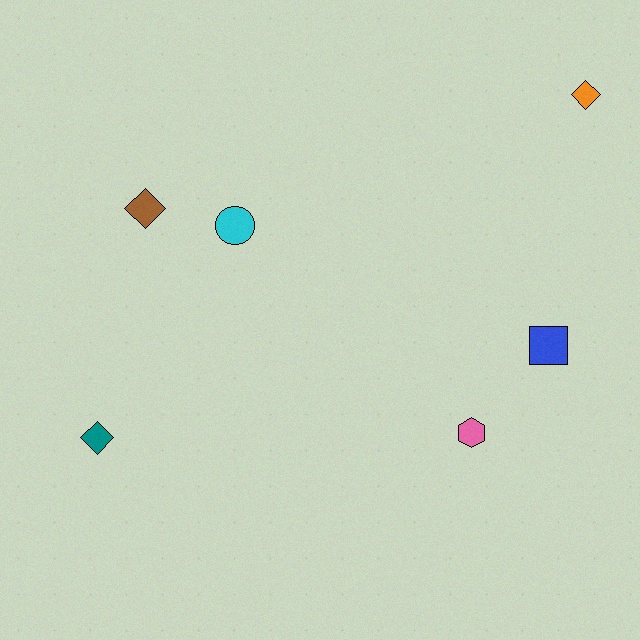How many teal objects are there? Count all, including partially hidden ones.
There is 1 teal object.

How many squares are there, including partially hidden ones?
There is 1 square.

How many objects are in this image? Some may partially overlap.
There are 6 objects.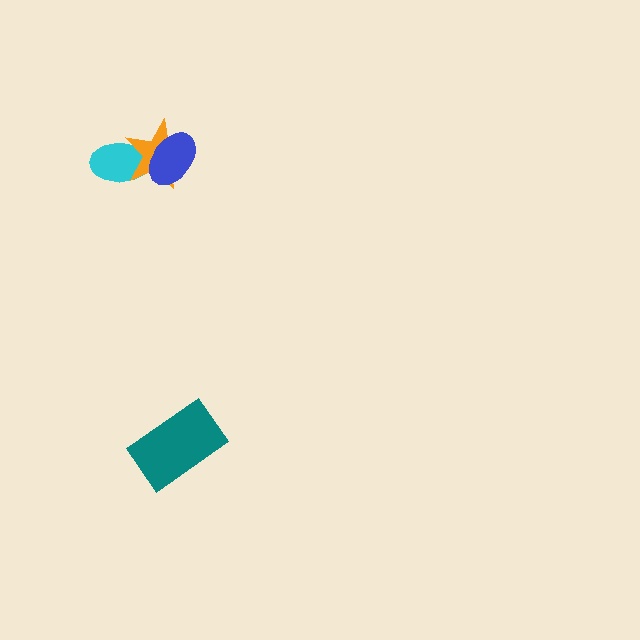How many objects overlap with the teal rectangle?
0 objects overlap with the teal rectangle.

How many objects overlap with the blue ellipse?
2 objects overlap with the blue ellipse.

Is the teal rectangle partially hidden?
No, no other shape covers it.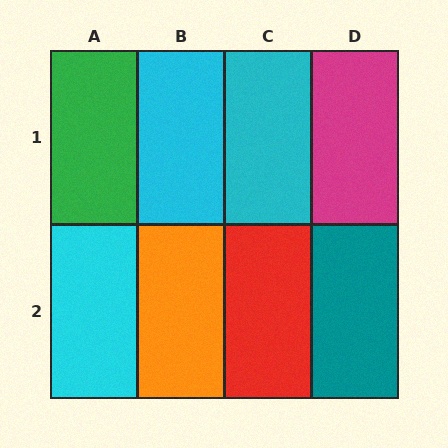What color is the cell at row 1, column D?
Magenta.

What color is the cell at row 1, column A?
Green.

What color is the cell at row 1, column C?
Cyan.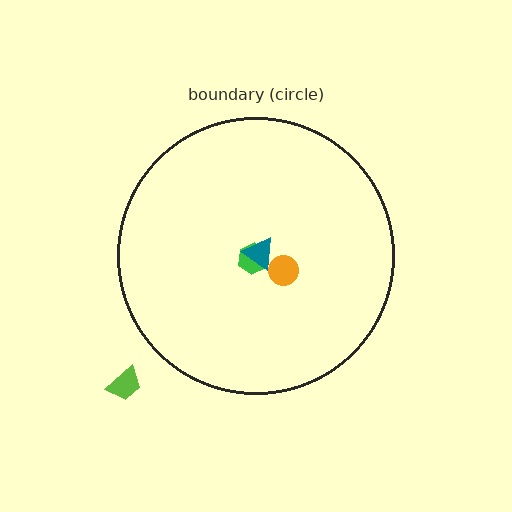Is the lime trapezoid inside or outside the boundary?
Outside.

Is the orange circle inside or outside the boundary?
Inside.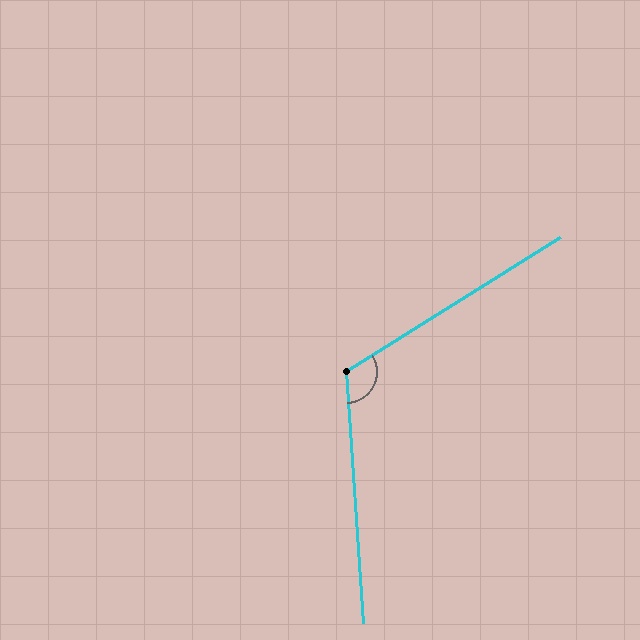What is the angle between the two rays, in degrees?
Approximately 118 degrees.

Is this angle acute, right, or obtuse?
It is obtuse.